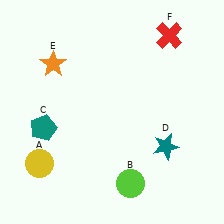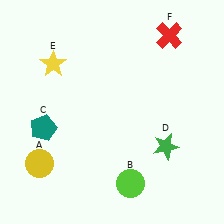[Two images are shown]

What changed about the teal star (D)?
In Image 1, D is teal. In Image 2, it changed to green.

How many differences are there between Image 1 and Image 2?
There are 2 differences between the two images.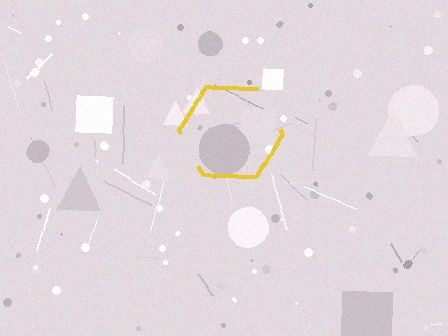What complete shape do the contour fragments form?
The contour fragments form a hexagon.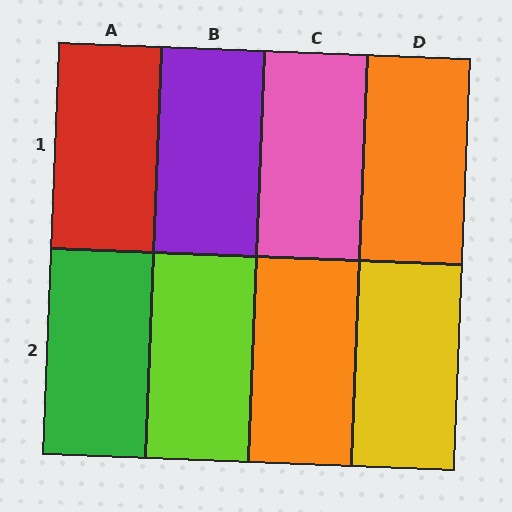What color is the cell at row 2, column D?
Yellow.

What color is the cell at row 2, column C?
Orange.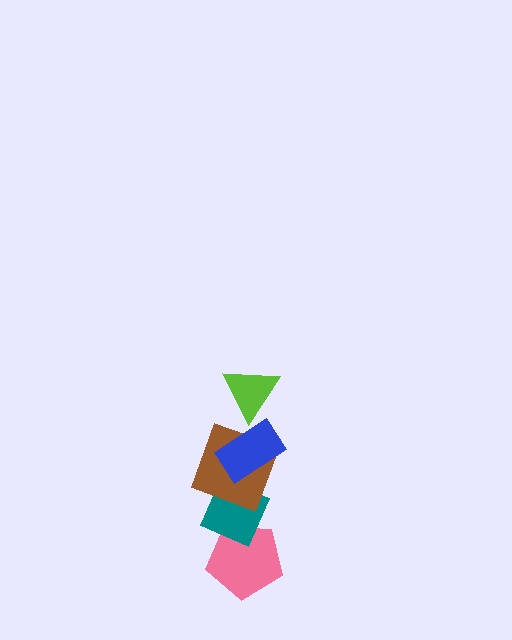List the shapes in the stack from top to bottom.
From top to bottom: the lime triangle, the blue rectangle, the brown square, the teal diamond, the pink pentagon.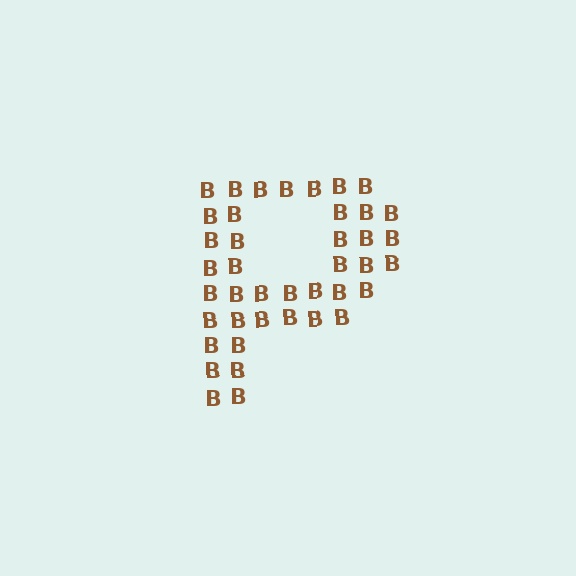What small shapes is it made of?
It is made of small letter B's.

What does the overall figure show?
The overall figure shows the letter P.